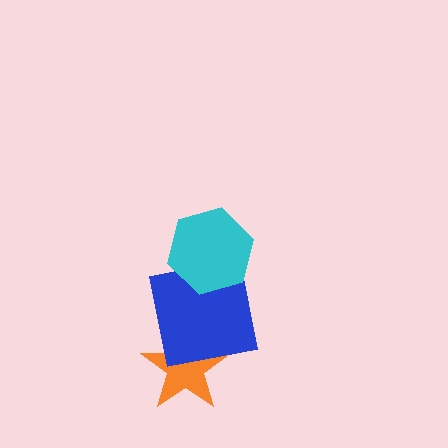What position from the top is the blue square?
The blue square is 2nd from the top.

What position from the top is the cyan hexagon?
The cyan hexagon is 1st from the top.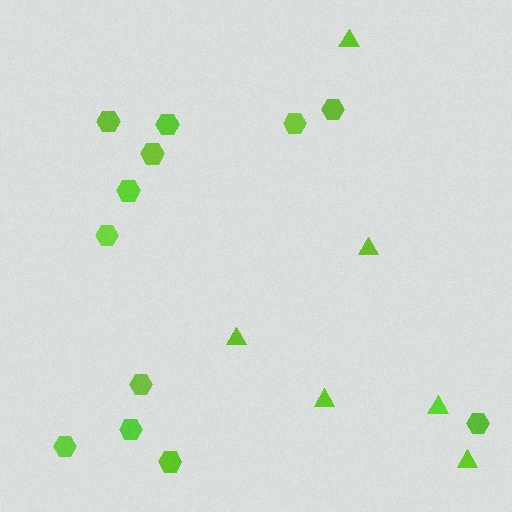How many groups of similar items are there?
There are 2 groups: one group of triangles (6) and one group of hexagons (12).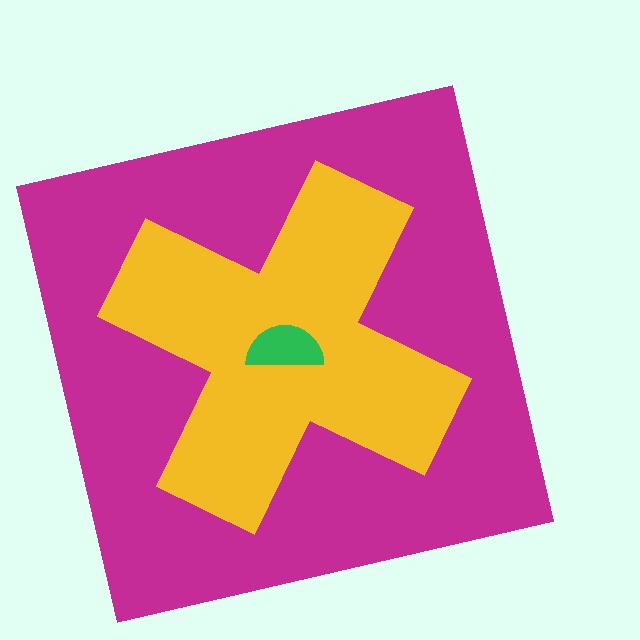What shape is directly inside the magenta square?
The yellow cross.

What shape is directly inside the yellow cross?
The green semicircle.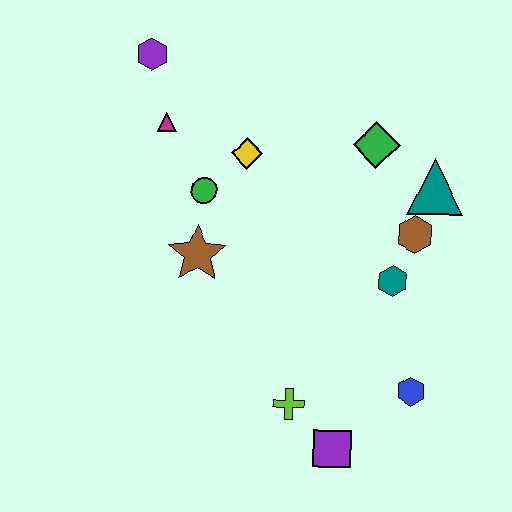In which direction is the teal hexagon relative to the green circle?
The teal hexagon is to the right of the green circle.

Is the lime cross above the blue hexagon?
No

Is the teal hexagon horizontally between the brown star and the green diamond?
No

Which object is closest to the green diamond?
The teal triangle is closest to the green diamond.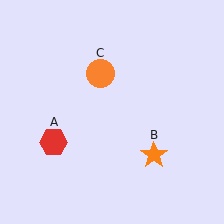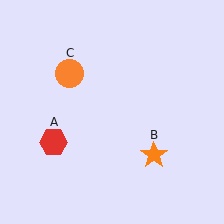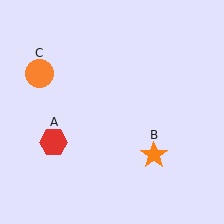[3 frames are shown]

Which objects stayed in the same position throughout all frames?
Red hexagon (object A) and orange star (object B) remained stationary.